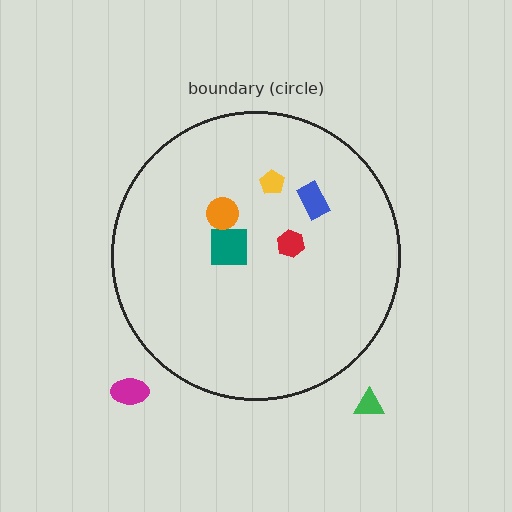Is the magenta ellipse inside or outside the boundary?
Outside.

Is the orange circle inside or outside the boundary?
Inside.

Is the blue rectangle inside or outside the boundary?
Inside.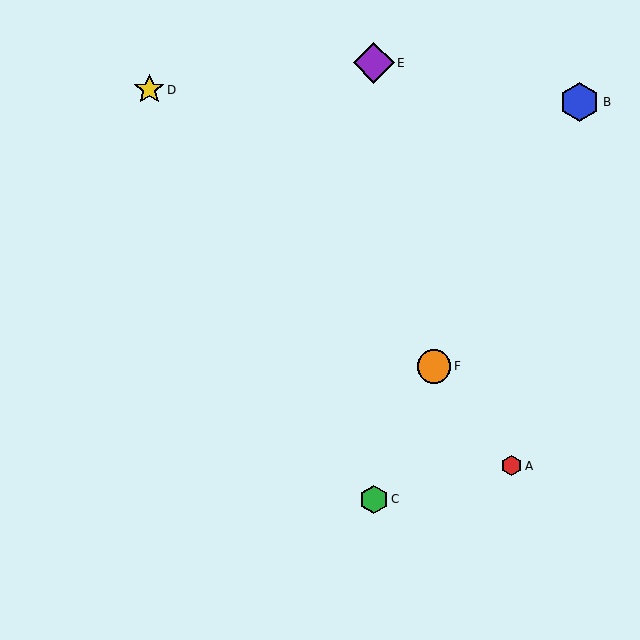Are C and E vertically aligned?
Yes, both are at x≈374.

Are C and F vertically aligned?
No, C is at x≈374 and F is at x≈434.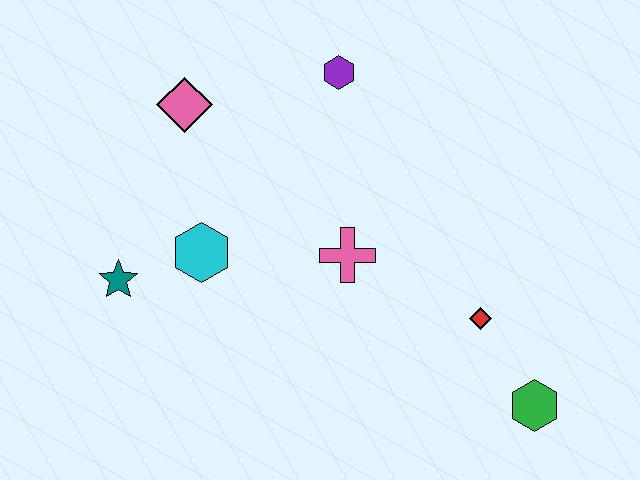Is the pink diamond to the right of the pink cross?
No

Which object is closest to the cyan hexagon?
The teal star is closest to the cyan hexagon.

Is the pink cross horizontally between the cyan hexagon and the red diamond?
Yes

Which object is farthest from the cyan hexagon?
The green hexagon is farthest from the cyan hexagon.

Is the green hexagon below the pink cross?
Yes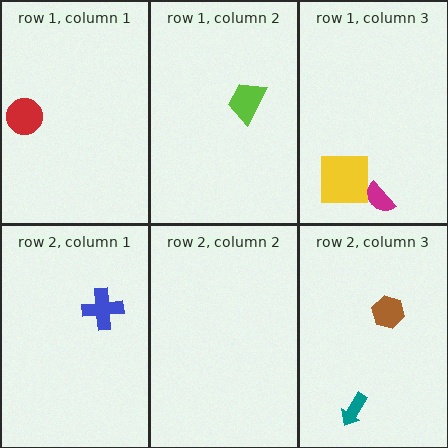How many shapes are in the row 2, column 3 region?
2.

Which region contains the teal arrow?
The row 2, column 3 region.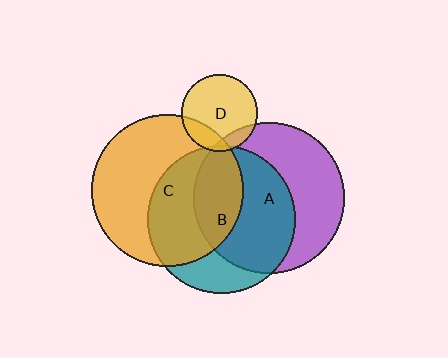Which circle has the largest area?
Circle C (orange).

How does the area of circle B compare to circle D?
Approximately 3.8 times.